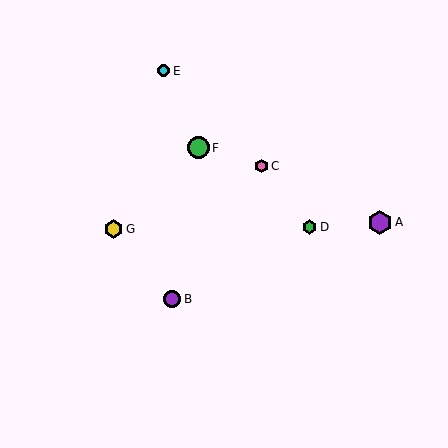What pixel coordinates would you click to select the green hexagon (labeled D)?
Click at (309, 227) to select the green hexagon D.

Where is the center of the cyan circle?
The center of the cyan circle is at (164, 71).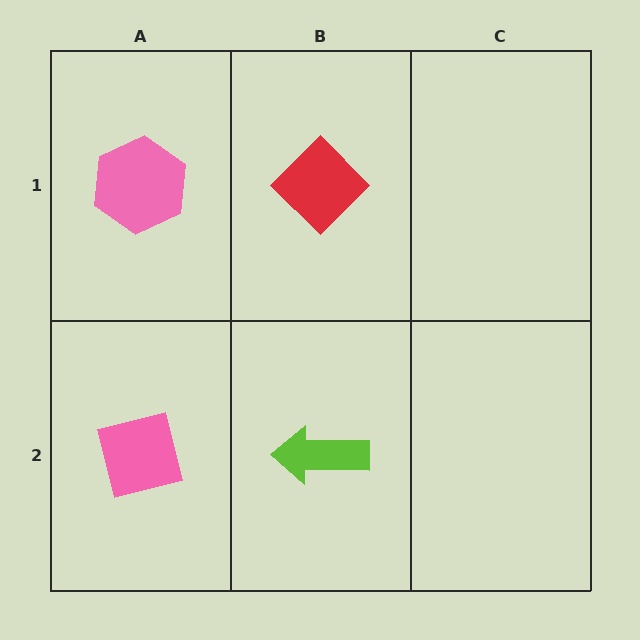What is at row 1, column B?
A red diamond.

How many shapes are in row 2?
2 shapes.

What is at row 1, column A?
A pink hexagon.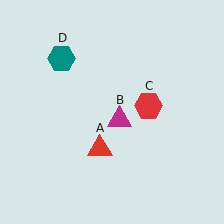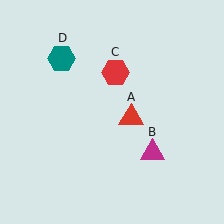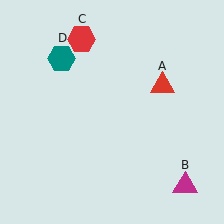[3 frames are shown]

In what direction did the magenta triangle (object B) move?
The magenta triangle (object B) moved down and to the right.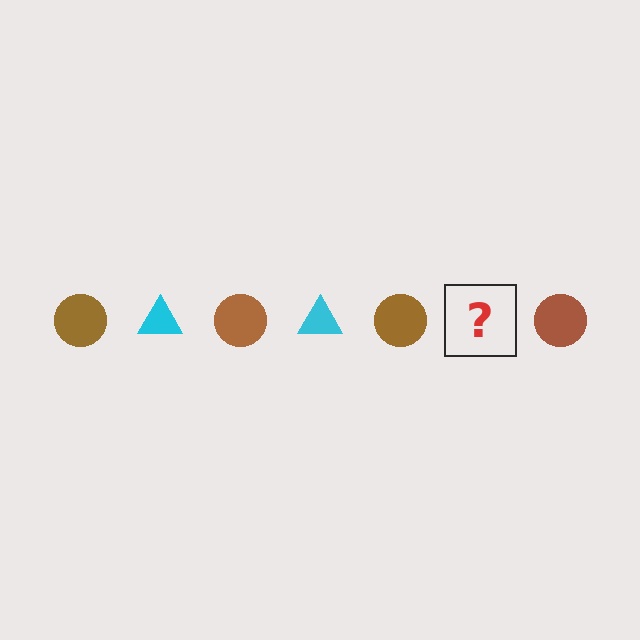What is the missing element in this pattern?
The missing element is a cyan triangle.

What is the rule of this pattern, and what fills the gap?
The rule is that the pattern alternates between brown circle and cyan triangle. The gap should be filled with a cyan triangle.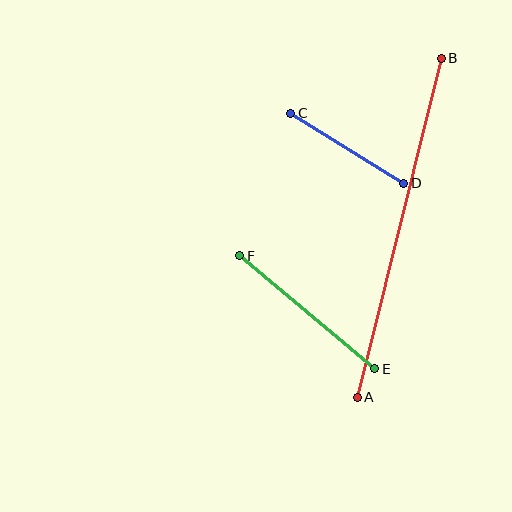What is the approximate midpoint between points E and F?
The midpoint is at approximately (307, 312) pixels.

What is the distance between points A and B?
The distance is approximately 349 pixels.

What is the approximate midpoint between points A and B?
The midpoint is at approximately (399, 228) pixels.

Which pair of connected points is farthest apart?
Points A and B are farthest apart.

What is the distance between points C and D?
The distance is approximately 133 pixels.